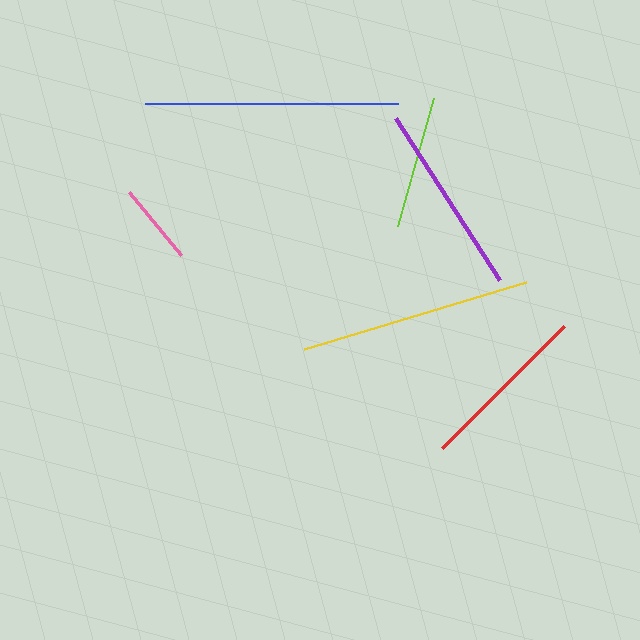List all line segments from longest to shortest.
From longest to shortest: blue, yellow, purple, red, lime, pink.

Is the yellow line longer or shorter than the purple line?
The yellow line is longer than the purple line.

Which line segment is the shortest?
The pink line is the shortest at approximately 81 pixels.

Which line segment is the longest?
The blue line is the longest at approximately 253 pixels.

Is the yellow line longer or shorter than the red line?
The yellow line is longer than the red line.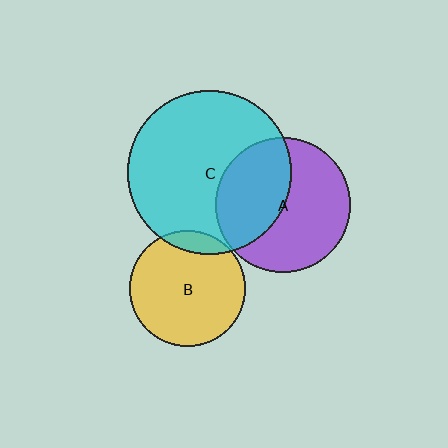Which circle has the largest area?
Circle C (cyan).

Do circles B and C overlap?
Yes.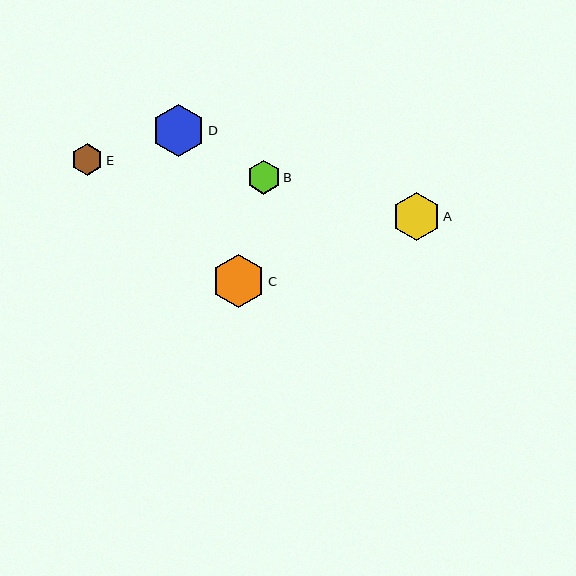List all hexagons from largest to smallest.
From largest to smallest: C, D, A, B, E.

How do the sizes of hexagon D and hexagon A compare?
Hexagon D and hexagon A are approximately the same size.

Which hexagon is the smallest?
Hexagon E is the smallest with a size of approximately 32 pixels.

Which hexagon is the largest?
Hexagon C is the largest with a size of approximately 53 pixels.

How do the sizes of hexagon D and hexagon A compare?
Hexagon D and hexagon A are approximately the same size.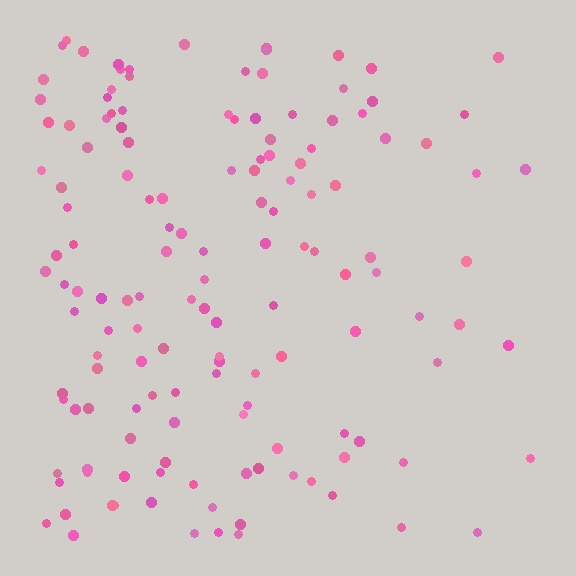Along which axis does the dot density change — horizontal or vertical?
Horizontal.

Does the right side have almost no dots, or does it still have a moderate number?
Still a moderate number, just noticeably fewer than the left.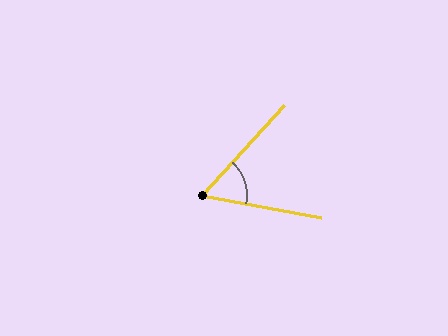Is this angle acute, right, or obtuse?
It is acute.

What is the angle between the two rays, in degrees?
Approximately 58 degrees.